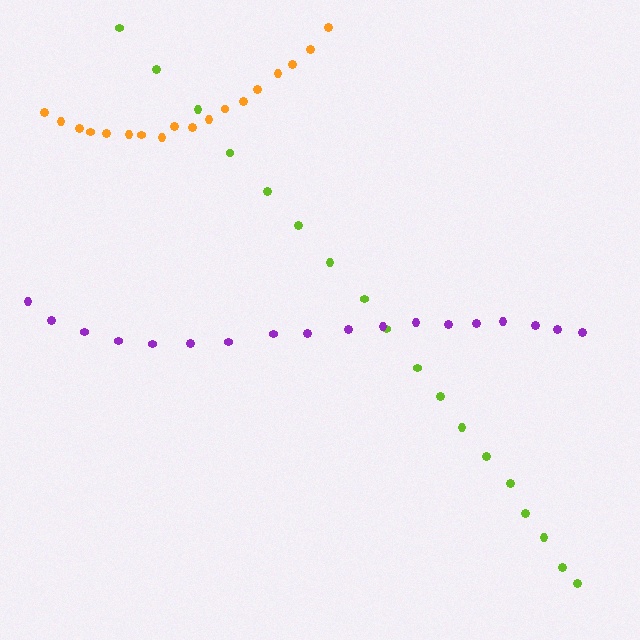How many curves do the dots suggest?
There are 3 distinct paths.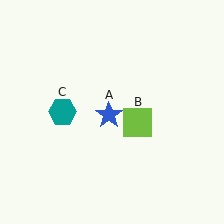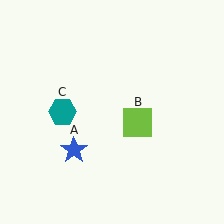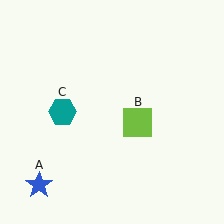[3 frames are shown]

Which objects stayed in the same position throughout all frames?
Lime square (object B) and teal hexagon (object C) remained stationary.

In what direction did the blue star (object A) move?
The blue star (object A) moved down and to the left.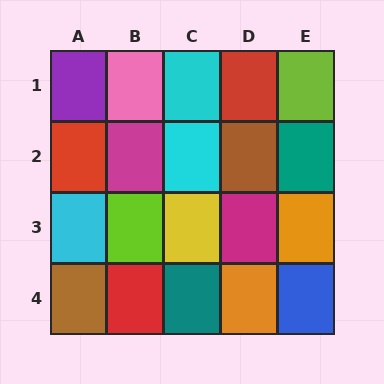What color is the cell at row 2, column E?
Teal.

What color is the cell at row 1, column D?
Red.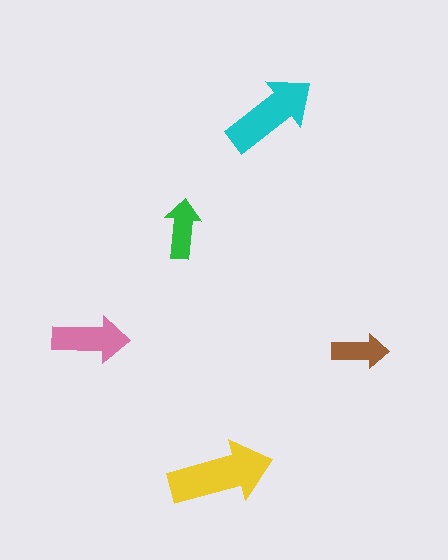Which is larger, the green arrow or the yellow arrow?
The yellow one.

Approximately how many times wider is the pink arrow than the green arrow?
About 1.5 times wider.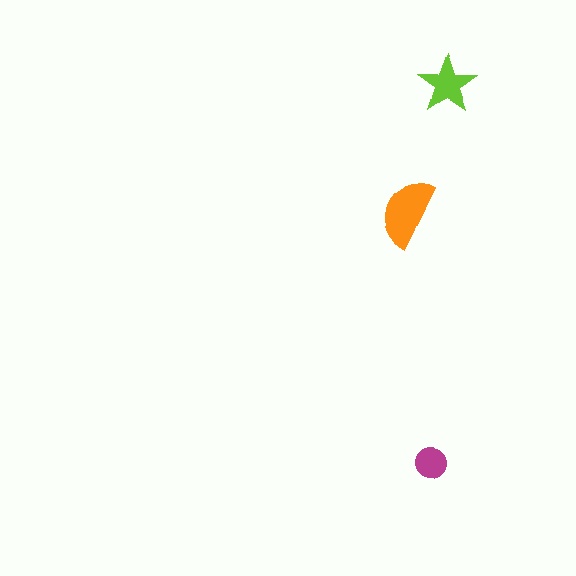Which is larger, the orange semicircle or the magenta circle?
The orange semicircle.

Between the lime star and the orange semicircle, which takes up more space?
The orange semicircle.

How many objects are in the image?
There are 3 objects in the image.